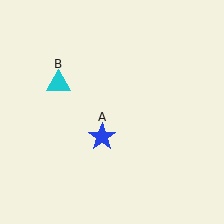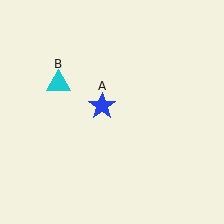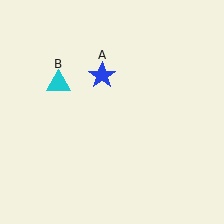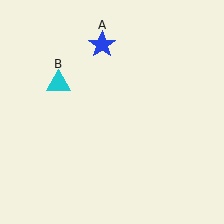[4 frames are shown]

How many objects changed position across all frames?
1 object changed position: blue star (object A).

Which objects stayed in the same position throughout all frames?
Cyan triangle (object B) remained stationary.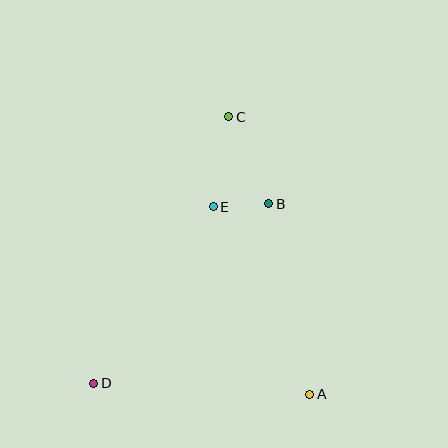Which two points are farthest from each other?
Points C and D are farthest from each other.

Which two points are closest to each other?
Points B and E are closest to each other.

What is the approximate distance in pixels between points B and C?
The distance between B and C is approximately 96 pixels.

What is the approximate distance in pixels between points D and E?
The distance between D and E is approximately 214 pixels.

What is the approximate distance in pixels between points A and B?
The distance between A and B is approximately 195 pixels.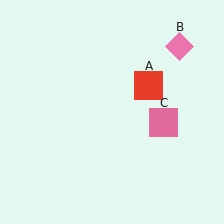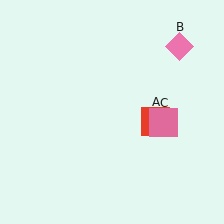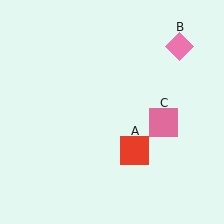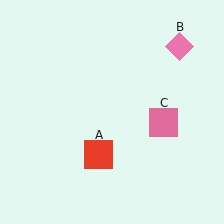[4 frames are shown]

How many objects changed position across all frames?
1 object changed position: red square (object A).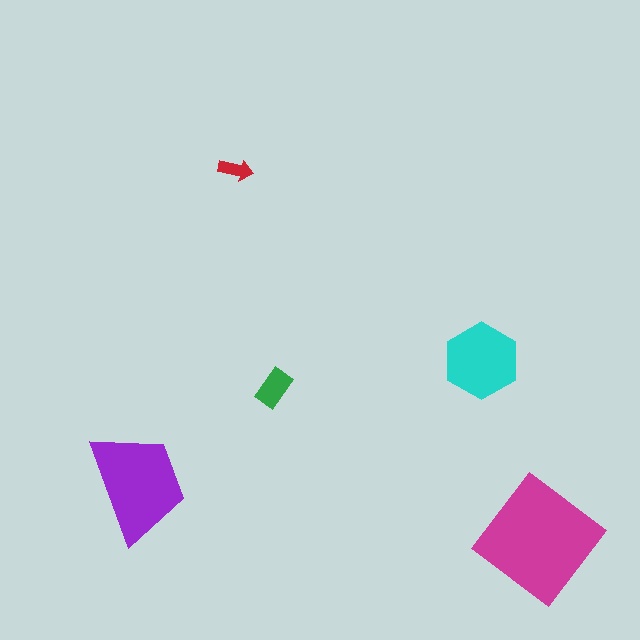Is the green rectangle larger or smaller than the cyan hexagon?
Smaller.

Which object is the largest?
The magenta diamond.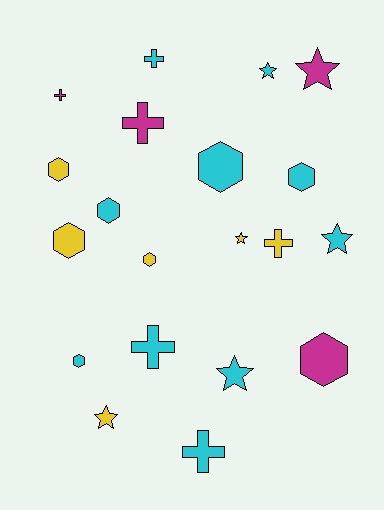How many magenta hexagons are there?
There is 1 magenta hexagon.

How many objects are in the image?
There are 20 objects.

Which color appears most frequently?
Cyan, with 10 objects.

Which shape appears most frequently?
Hexagon, with 8 objects.